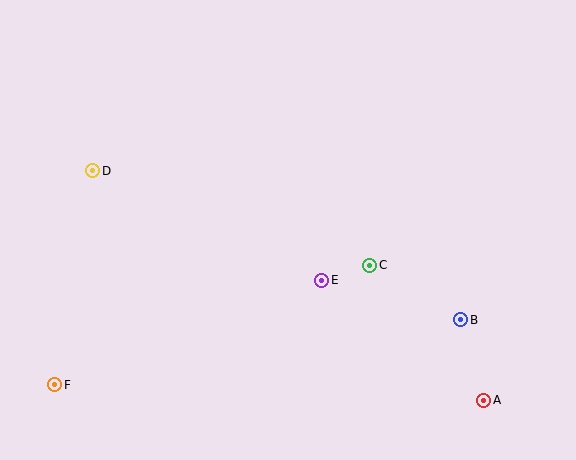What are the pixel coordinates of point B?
Point B is at (461, 320).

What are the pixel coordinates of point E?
Point E is at (322, 280).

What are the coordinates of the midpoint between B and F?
The midpoint between B and F is at (258, 352).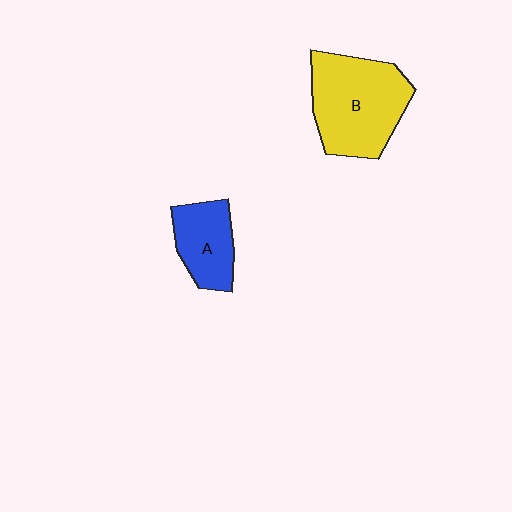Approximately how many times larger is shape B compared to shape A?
Approximately 1.8 times.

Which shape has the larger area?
Shape B (yellow).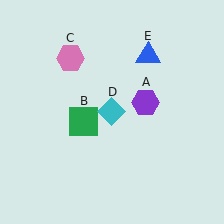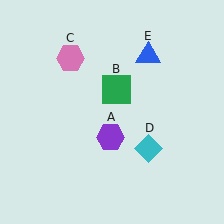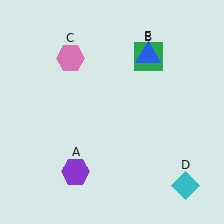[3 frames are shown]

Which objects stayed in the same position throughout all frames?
Pink hexagon (object C) and blue triangle (object E) remained stationary.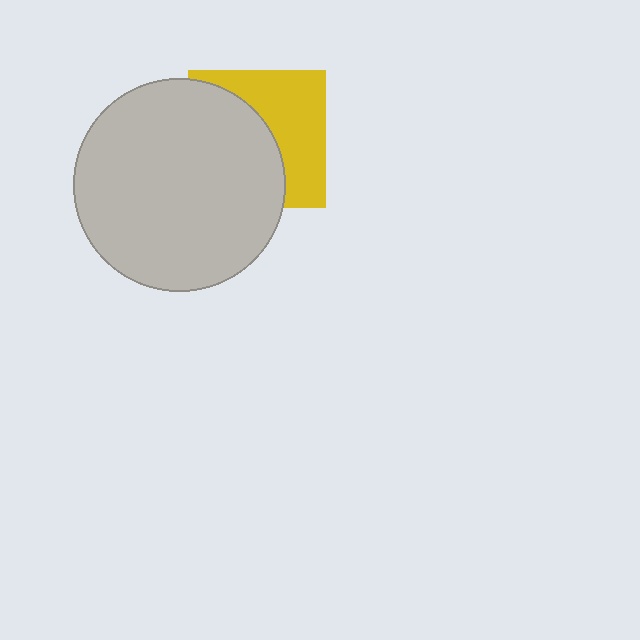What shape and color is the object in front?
The object in front is a light gray circle.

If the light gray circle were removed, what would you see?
You would see the complete yellow square.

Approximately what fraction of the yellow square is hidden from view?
Roughly 54% of the yellow square is hidden behind the light gray circle.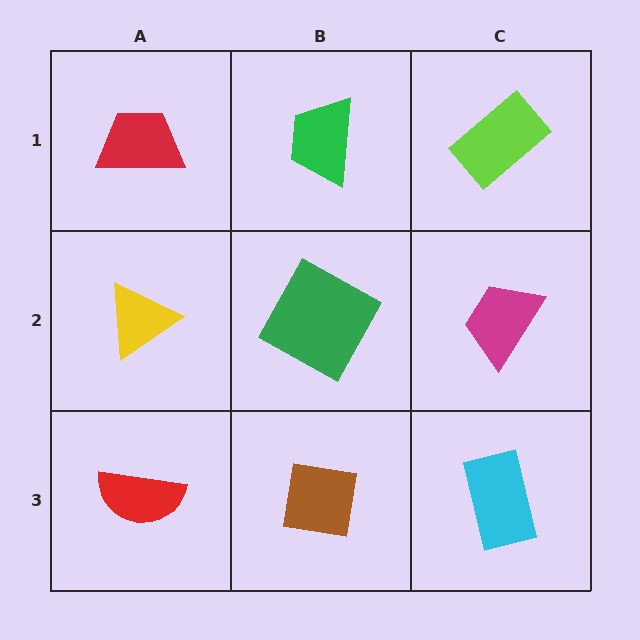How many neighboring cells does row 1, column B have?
3.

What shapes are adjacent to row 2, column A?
A red trapezoid (row 1, column A), a red semicircle (row 3, column A), a green square (row 2, column B).